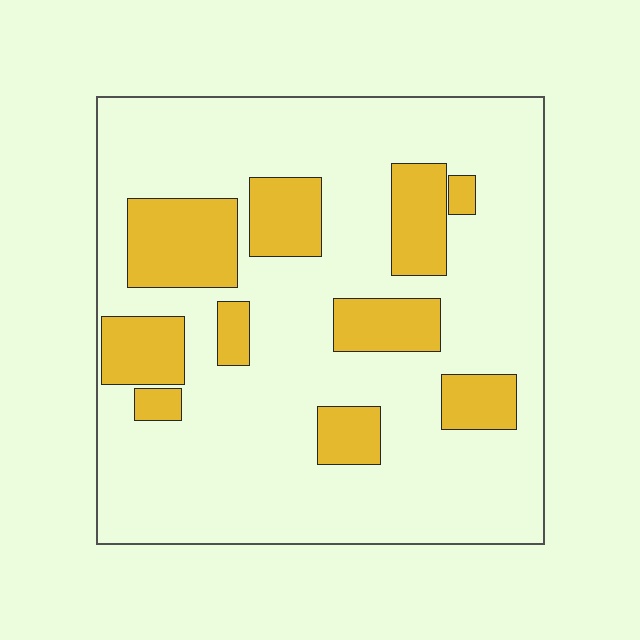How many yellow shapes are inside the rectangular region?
10.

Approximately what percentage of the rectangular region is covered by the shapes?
Approximately 25%.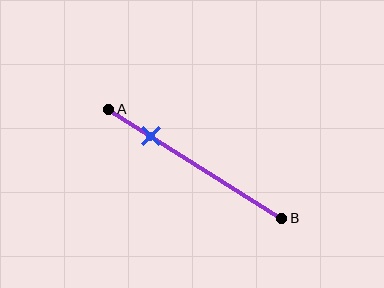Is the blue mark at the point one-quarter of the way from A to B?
Yes, the mark is approximately at the one-quarter point.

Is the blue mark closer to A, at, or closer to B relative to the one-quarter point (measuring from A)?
The blue mark is approximately at the one-quarter point of segment AB.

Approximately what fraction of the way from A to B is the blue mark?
The blue mark is approximately 25% of the way from A to B.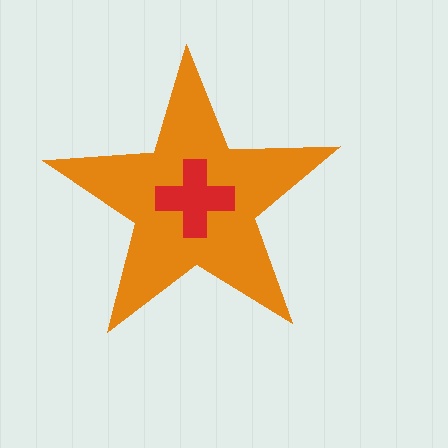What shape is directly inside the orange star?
The red cross.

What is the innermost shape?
The red cross.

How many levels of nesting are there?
2.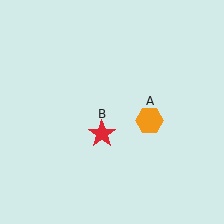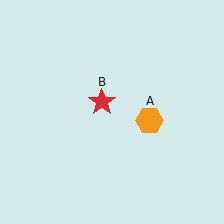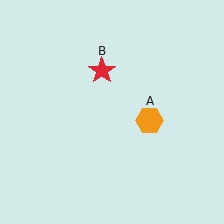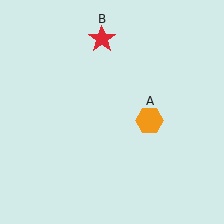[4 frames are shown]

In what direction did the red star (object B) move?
The red star (object B) moved up.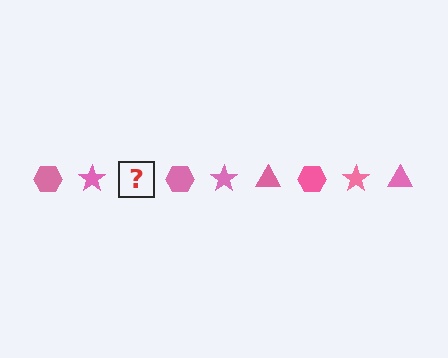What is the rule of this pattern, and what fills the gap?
The rule is that the pattern cycles through hexagon, star, triangle shapes in pink. The gap should be filled with a pink triangle.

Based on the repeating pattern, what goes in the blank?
The blank should be a pink triangle.